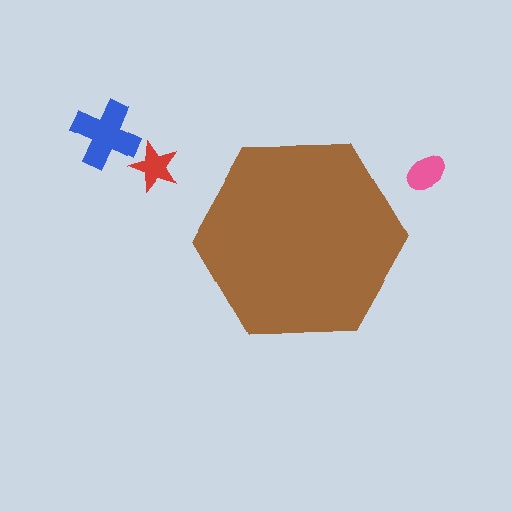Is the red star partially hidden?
No, the red star is fully visible.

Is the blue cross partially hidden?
No, the blue cross is fully visible.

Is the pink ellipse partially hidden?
No, the pink ellipse is fully visible.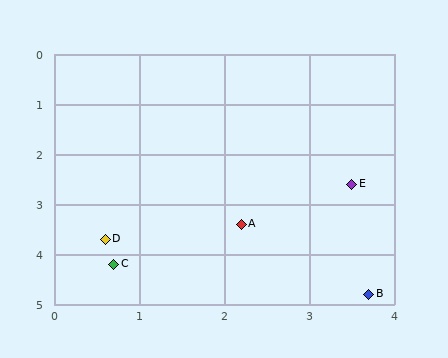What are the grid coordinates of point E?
Point E is at approximately (3.5, 2.6).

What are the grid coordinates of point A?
Point A is at approximately (2.2, 3.4).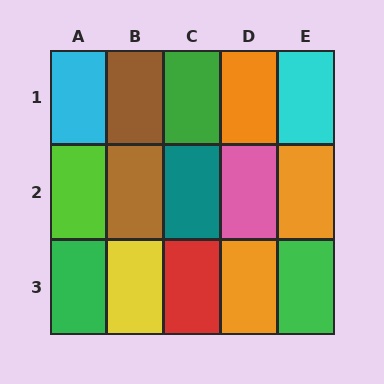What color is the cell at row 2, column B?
Brown.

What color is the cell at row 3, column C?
Red.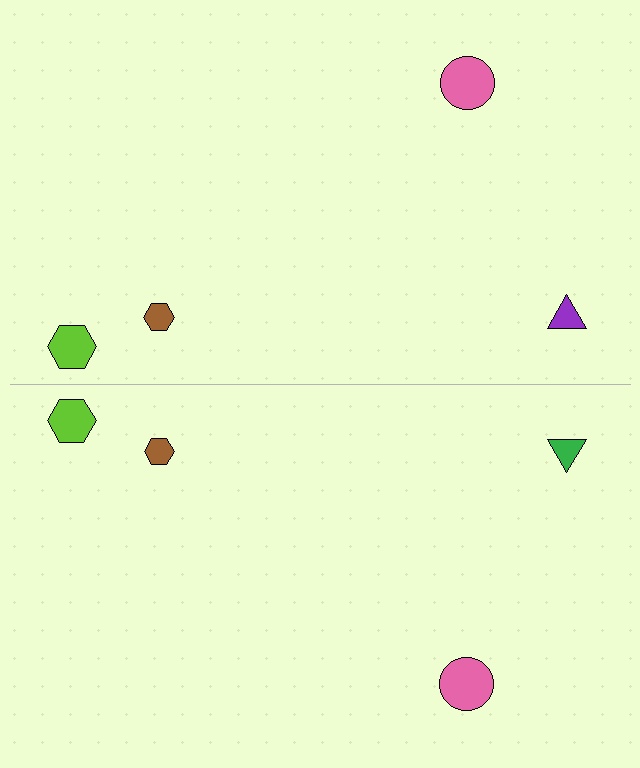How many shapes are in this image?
There are 8 shapes in this image.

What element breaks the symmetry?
The green triangle on the bottom side breaks the symmetry — its mirror counterpart is purple.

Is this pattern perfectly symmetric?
No, the pattern is not perfectly symmetric. The green triangle on the bottom side breaks the symmetry — its mirror counterpart is purple.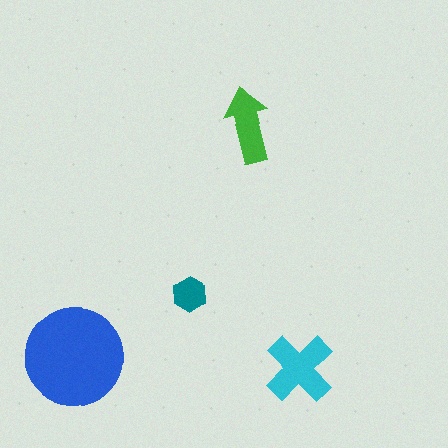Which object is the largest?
The blue circle.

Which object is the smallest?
The teal hexagon.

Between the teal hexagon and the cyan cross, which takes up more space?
The cyan cross.